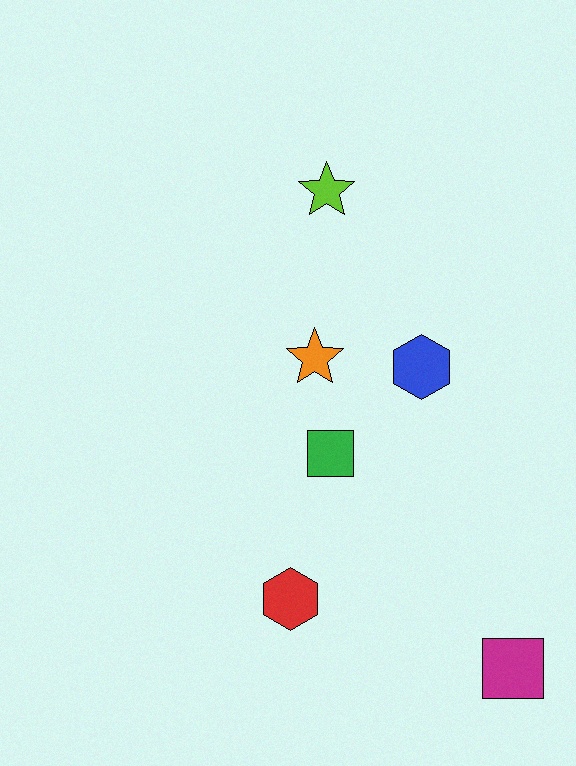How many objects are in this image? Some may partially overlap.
There are 6 objects.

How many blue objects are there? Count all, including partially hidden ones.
There is 1 blue object.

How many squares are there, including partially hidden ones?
There are 2 squares.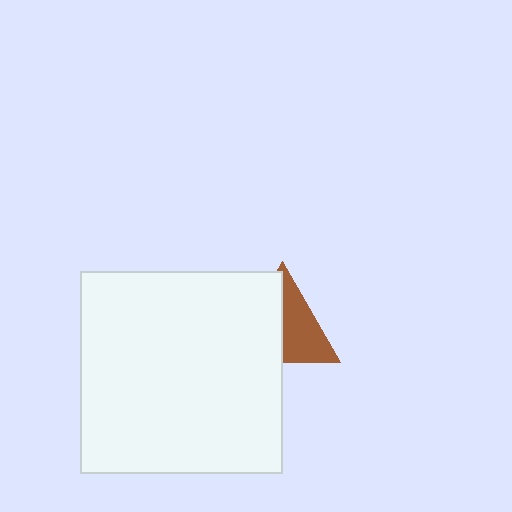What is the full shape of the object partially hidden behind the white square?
The partially hidden object is a brown triangle.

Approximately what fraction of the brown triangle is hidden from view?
Roughly 51% of the brown triangle is hidden behind the white square.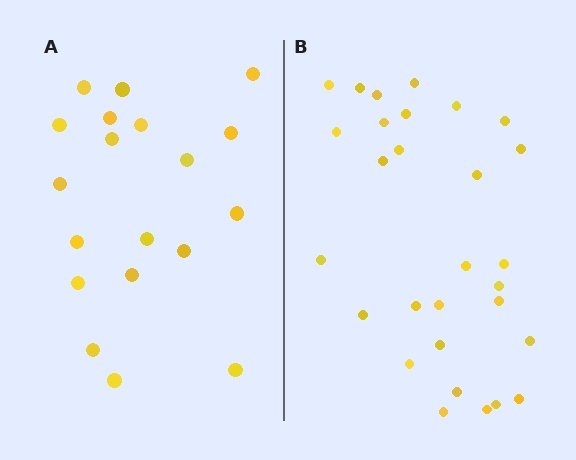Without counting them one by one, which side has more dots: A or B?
Region B (the right region) has more dots.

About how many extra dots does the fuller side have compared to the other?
Region B has roughly 10 or so more dots than region A.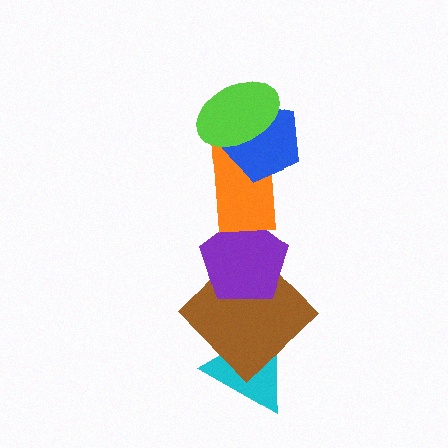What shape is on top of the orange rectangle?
The blue pentagon is on top of the orange rectangle.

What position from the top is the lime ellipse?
The lime ellipse is 1st from the top.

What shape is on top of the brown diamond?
The purple pentagon is on top of the brown diamond.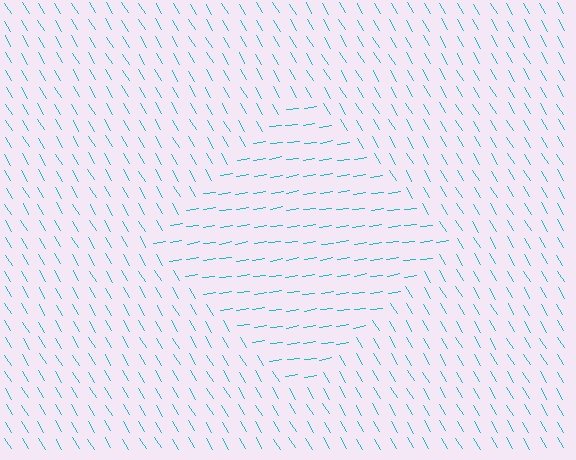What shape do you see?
I see a diamond.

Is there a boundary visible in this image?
Yes, there is a texture boundary formed by a change in line orientation.